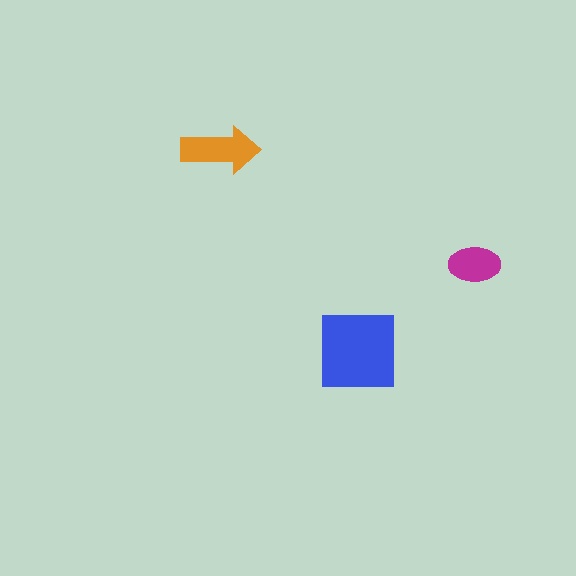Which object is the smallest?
The magenta ellipse.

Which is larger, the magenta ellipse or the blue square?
The blue square.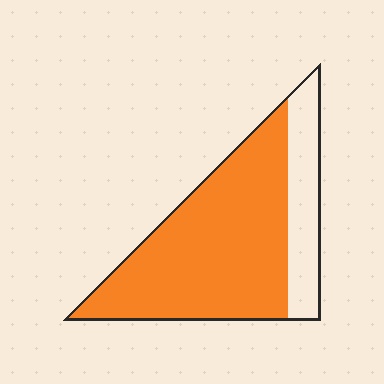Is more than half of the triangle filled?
Yes.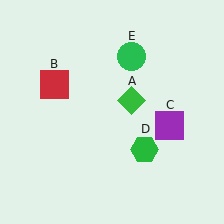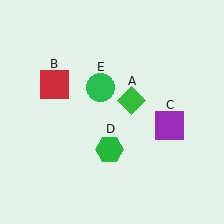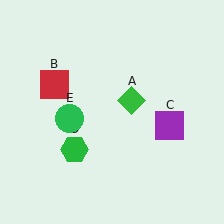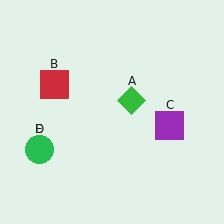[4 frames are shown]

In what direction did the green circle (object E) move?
The green circle (object E) moved down and to the left.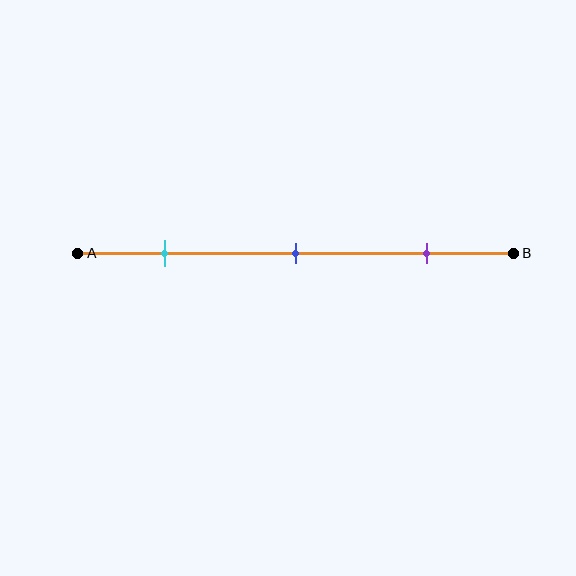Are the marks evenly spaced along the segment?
Yes, the marks are approximately evenly spaced.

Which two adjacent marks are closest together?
The cyan and blue marks are the closest adjacent pair.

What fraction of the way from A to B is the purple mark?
The purple mark is approximately 80% (0.8) of the way from A to B.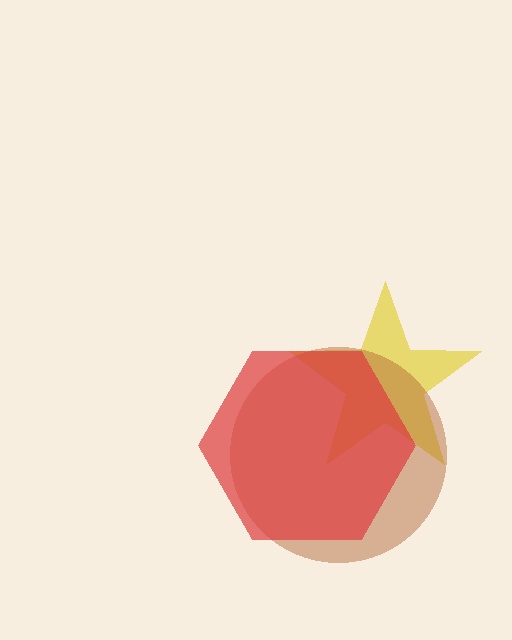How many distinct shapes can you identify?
There are 3 distinct shapes: a yellow star, a brown circle, a red hexagon.